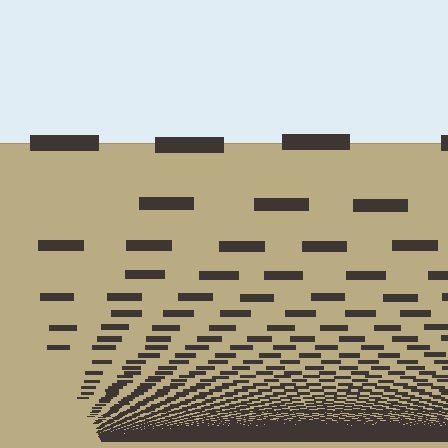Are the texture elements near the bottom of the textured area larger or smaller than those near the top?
Smaller. The gradient is inverted — elements near the bottom are smaller and denser.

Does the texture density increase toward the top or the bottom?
Density increases toward the bottom.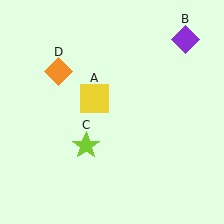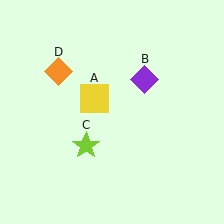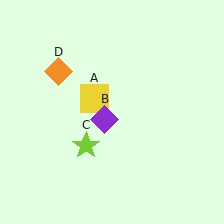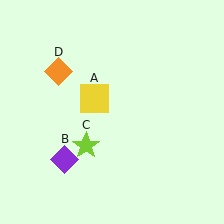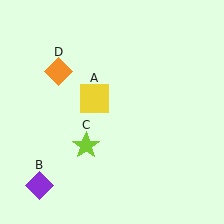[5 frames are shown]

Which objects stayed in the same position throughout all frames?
Yellow square (object A) and lime star (object C) and orange diamond (object D) remained stationary.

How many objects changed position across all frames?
1 object changed position: purple diamond (object B).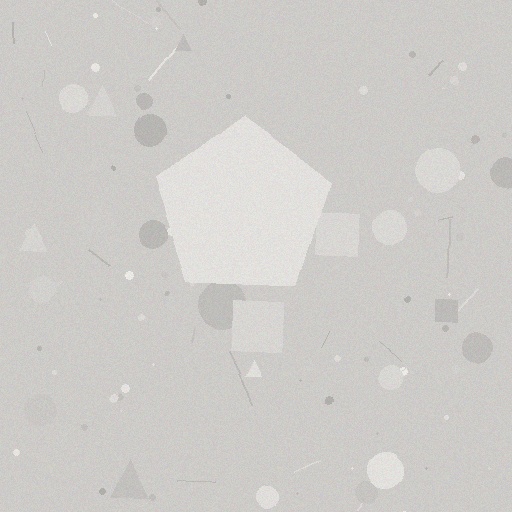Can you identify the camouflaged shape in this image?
The camouflaged shape is a pentagon.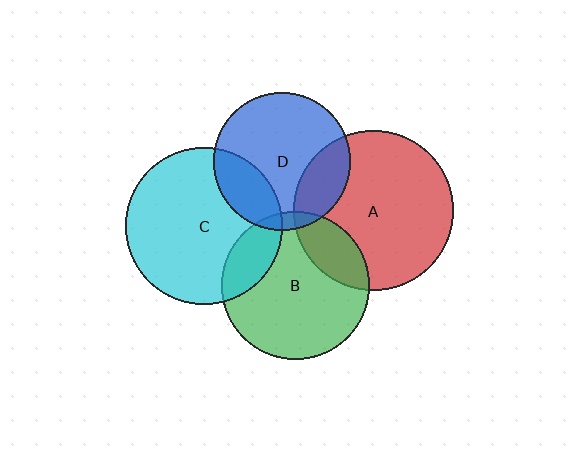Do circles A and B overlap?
Yes.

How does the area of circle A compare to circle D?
Approximately 1.4 times.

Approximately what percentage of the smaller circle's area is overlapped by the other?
Approximately 20%.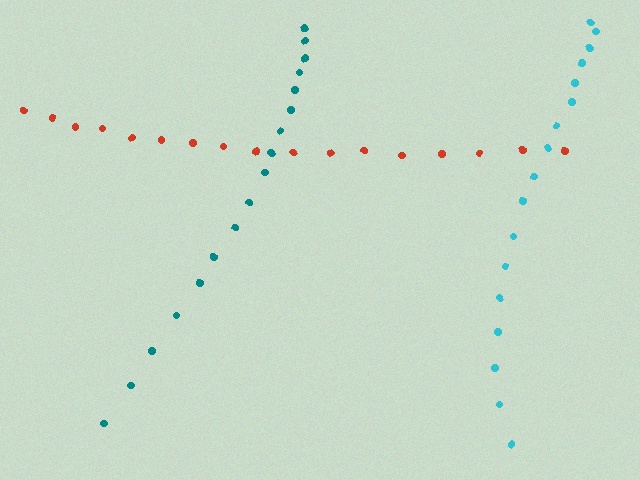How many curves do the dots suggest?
There are 3 distinct paths.